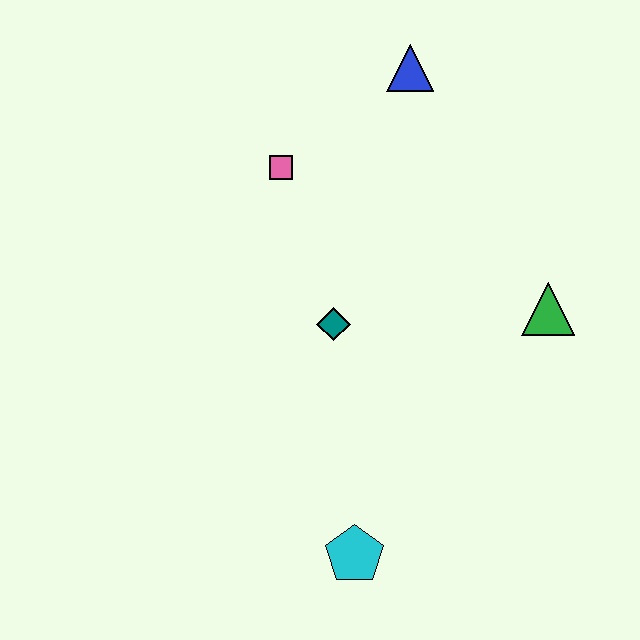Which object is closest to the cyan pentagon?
The teal diamond is closest to the cyan pentagon.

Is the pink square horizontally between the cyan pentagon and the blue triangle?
No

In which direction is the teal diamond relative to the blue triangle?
The teal diamond is below the blue triangle.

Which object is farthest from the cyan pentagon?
The blue triangle is farthest from the cyan pentagon.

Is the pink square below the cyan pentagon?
No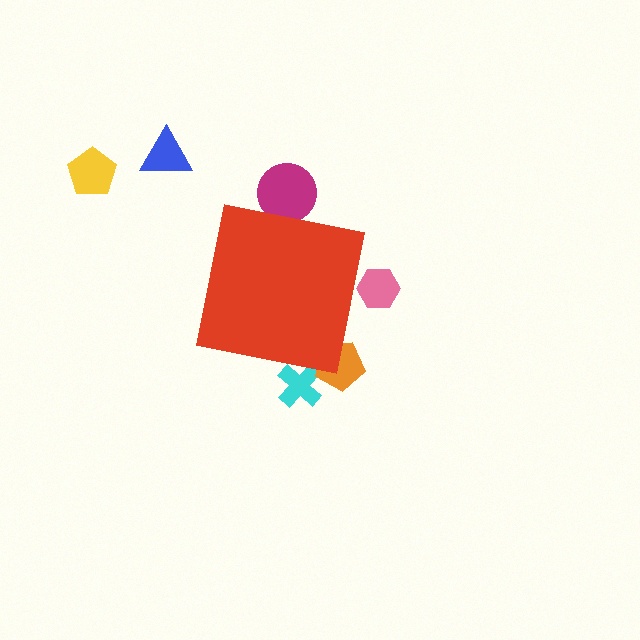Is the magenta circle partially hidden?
Yes, the magenta circle is partially hidden behind the red square.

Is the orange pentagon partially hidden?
Yes, the orange pentagon is partially hidden behind the red square.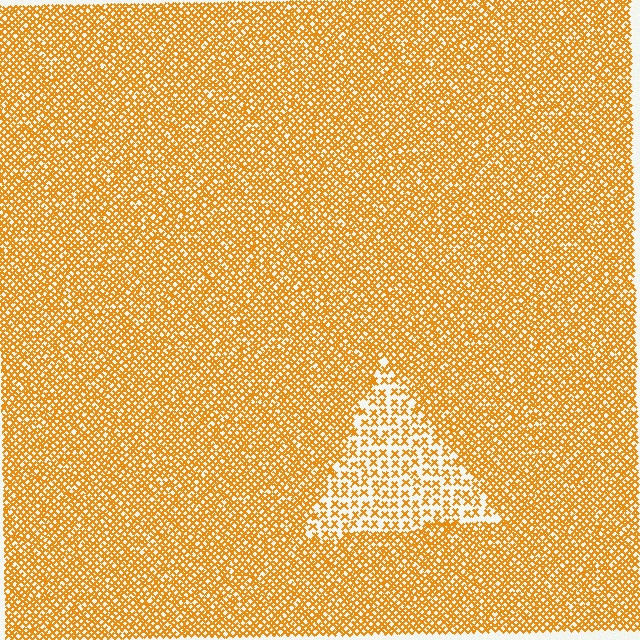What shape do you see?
I see a triangle.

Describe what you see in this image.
The image contains small orange elements arranged at two different densities. A triangle-shaped region is visible where the elements are less densely packed than the surrounding area.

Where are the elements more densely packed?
The elements are more densely packed outside the triangle boundary.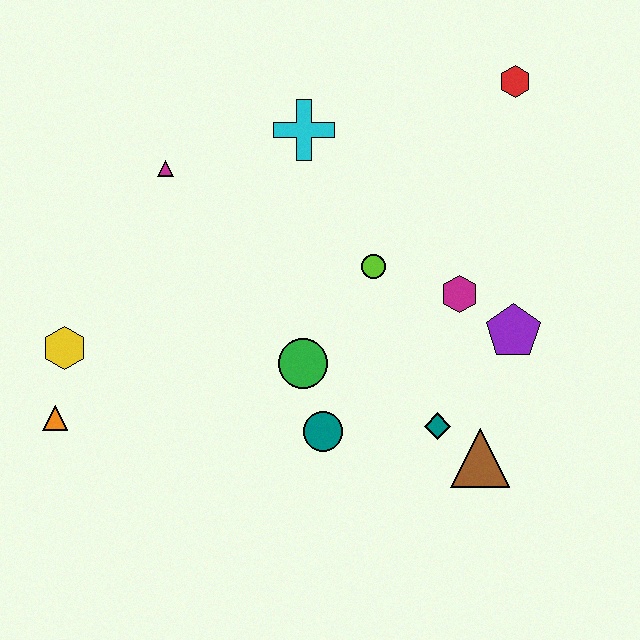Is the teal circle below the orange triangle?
Yes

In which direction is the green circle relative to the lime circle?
The green circle is below the lime circle.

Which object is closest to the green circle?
The teal circle is closest to the green circle.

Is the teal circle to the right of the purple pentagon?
No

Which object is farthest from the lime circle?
The orange triangle is farthest from the lime circle.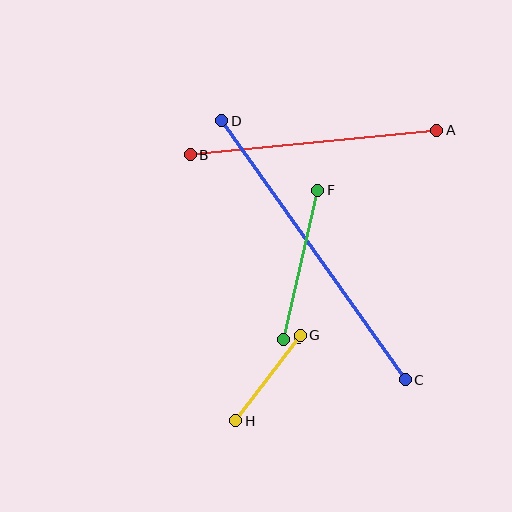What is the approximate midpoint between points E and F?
The midpoint is at approximately (301, 265) pixels.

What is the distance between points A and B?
The distance is approximately 248 pixels.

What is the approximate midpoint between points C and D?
The midpoint is at approximately (313, 250) pixels.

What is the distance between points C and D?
The distance is approximately 317 pixels.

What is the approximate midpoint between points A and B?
The midpoint is at approximately (313, 143) pixels.